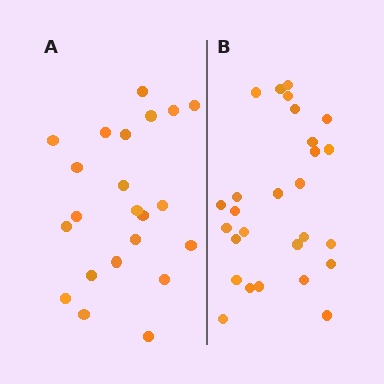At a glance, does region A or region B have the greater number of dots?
Region B (the right region) has more dots.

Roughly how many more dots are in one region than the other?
Region B has about 5 more dots than region A.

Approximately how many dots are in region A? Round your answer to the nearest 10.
About 20 dots. (The exact count is 22, which rounds to 20.)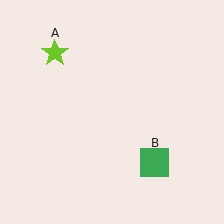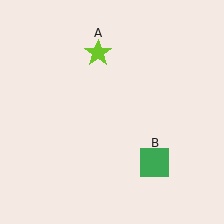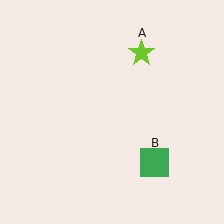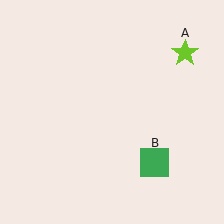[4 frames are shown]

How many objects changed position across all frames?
1 object changed position: lime star (object A).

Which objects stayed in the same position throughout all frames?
Green square (object B) remained stationary.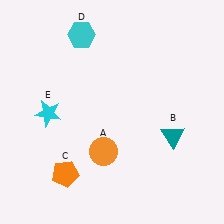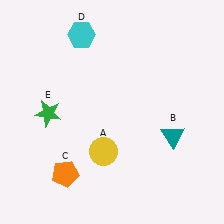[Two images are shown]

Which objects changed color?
A changed from orange to yellow. E changed from cyan to green.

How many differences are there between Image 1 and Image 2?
There are 2 differences between the two images.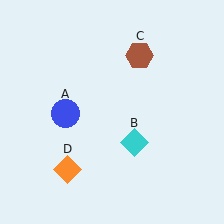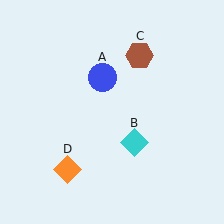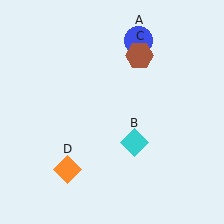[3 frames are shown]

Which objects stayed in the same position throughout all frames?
Cyan diamond (object B) and brown hexagon (object C) and orange diamond (object D) remained stationary.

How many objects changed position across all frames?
1 object changed position: blue circle (object A).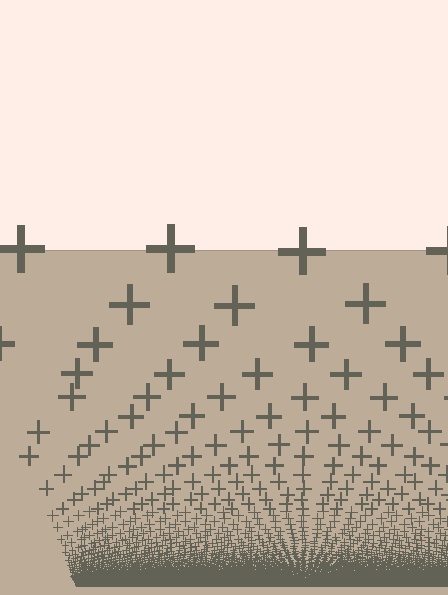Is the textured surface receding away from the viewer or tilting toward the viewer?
The surface appears to tilt toward the viewer. Texture elements get larger and sparser toward the top.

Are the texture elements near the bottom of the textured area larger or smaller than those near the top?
Smaller. The gradient is inverted — elements near the bottom are smaller and denser.